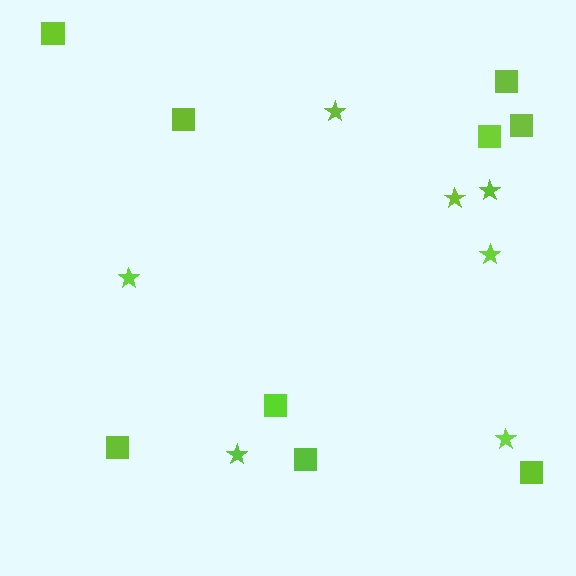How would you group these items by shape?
There are 2 groups: one group of stars (7) and one group of squares (9).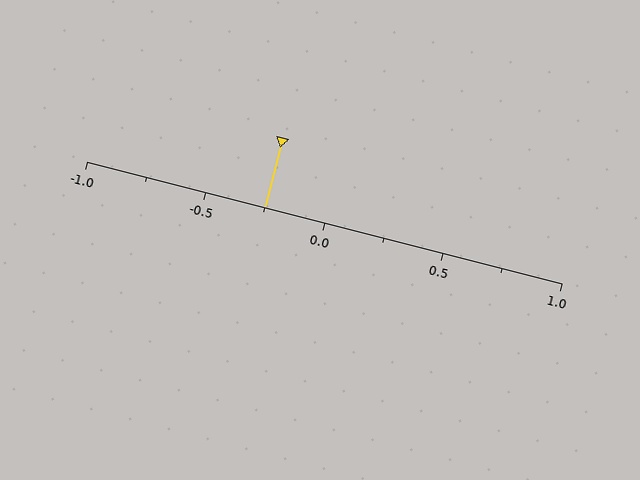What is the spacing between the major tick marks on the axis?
The major ticks are spaced 0.5 apart.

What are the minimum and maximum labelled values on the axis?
The axis runs from -1.0 to 1.0.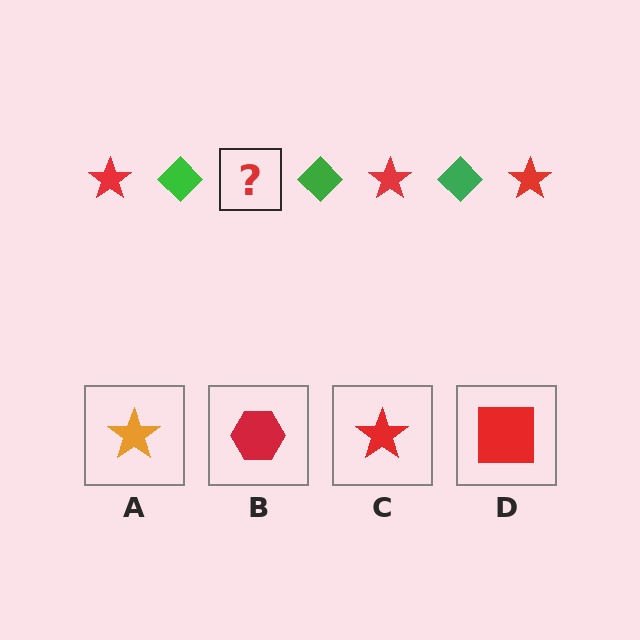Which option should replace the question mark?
Option C.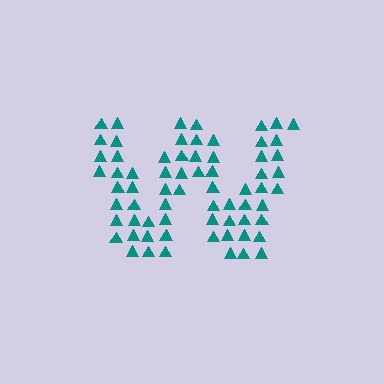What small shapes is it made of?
It is made of small triangles.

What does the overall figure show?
The overall figure shows the letter W.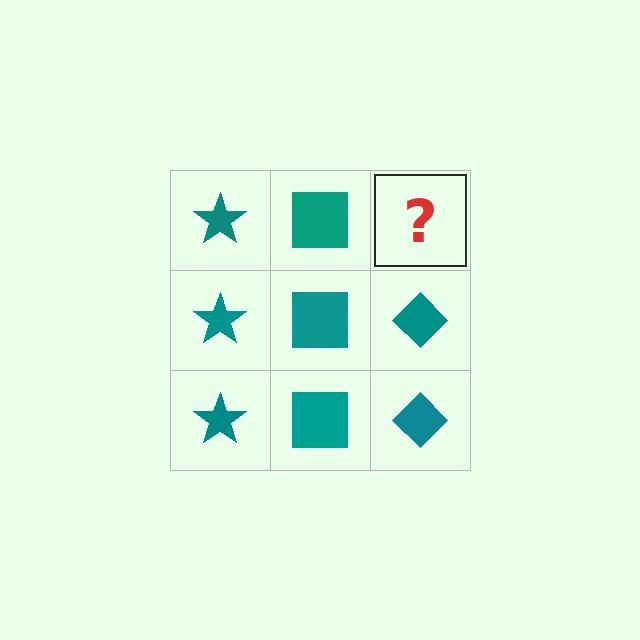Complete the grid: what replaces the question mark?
The question mark should be replaced with a teal diamond.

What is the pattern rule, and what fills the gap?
The rule is that each column has a consistent shape. The gap should be filled with a teal diamond.